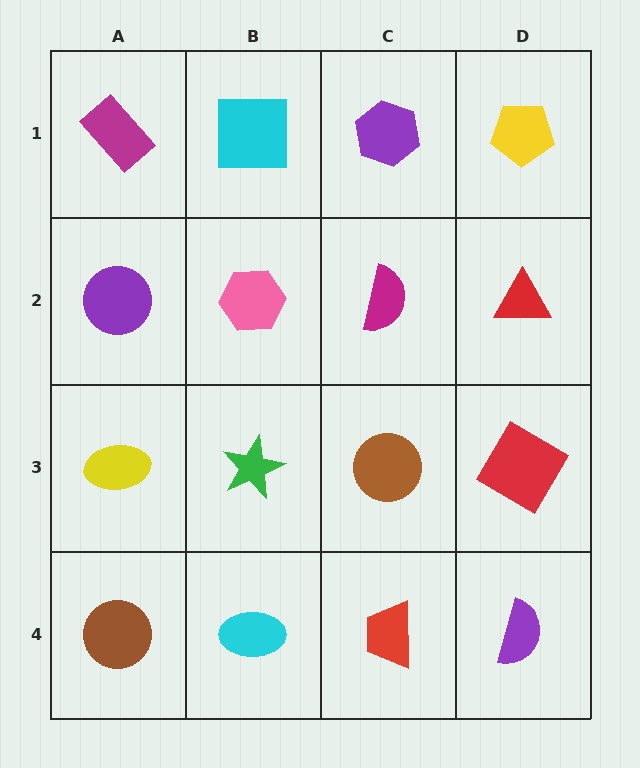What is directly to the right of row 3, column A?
A green star.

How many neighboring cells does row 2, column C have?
4.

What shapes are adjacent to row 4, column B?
A green star (row 3, column B), a brown circle (row 4, column A), a red trapezoid (row 4, column C).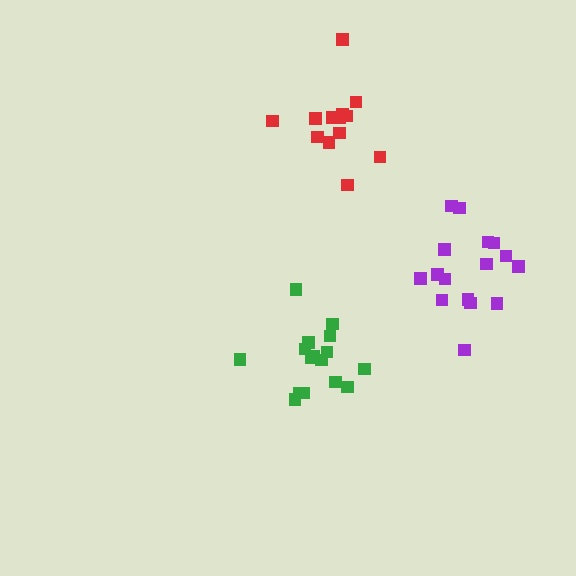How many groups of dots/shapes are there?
There are 3 groups.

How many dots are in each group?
Group 1: 13 dots, Group 2: 16 dots, Group 3: 16 dots (45 total).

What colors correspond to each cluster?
The clusters are colored: red, green, purple.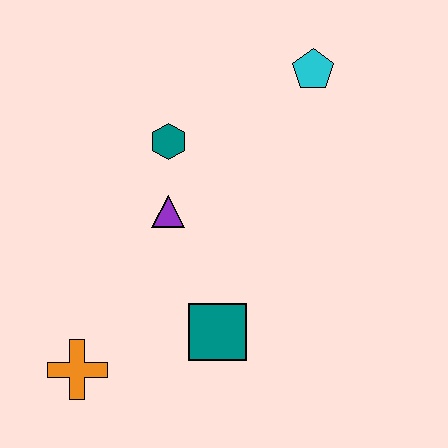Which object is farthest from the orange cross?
The cyan pentagon is farthest from the orange cross.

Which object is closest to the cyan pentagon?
The teal hexagon is closest to the cyan pentagon.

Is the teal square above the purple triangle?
No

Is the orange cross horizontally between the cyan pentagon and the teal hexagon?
No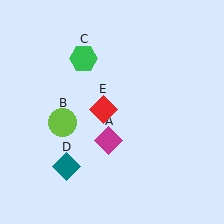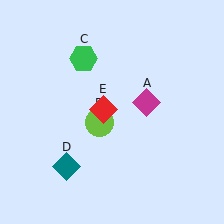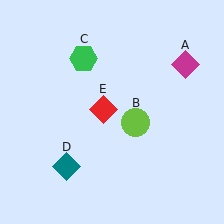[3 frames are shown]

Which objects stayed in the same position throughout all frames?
Green hexagon (object C) and teal diamond (object D) and red diamond (object E) remained stationary.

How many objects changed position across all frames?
2 objects changed position: magenta diamond (object A), lime circle (object B).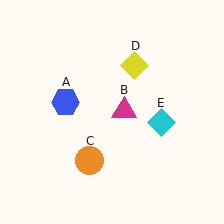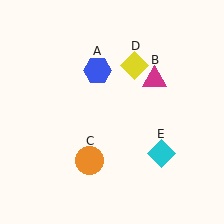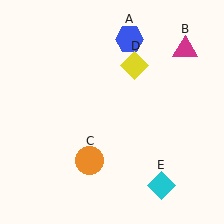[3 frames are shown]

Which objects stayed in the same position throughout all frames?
Orange circle (object C) and yellow diamond (object D) remained stationary.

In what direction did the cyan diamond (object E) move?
The cyan diamond (object E) moved down.